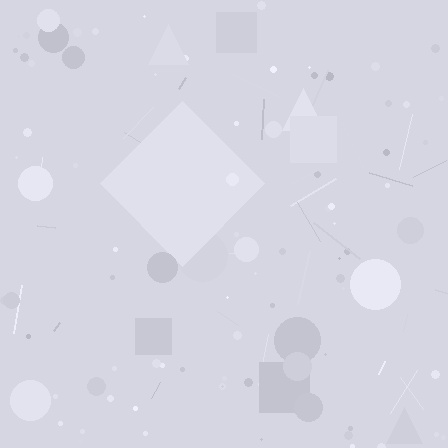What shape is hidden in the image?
A diamond is hidden in the image.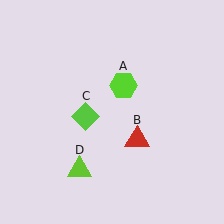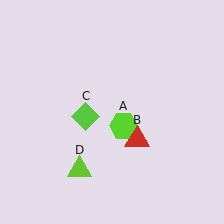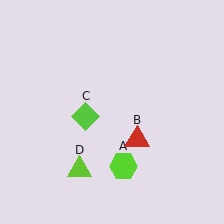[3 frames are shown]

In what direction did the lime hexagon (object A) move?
The lime hexagon (object A) moved down.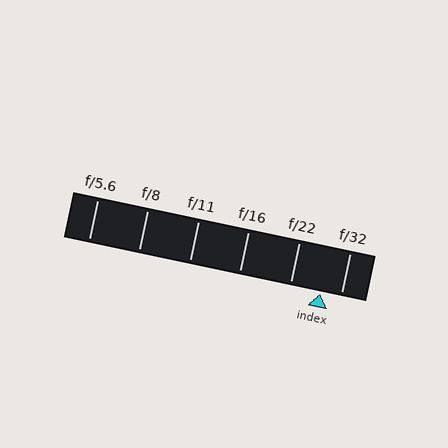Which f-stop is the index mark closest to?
The index mark is closest to f/32.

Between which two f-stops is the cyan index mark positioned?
The index mark is between f/22 and f/32.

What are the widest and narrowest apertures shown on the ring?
The widest aperture shown is f/5.6 and the narrowest is f/32.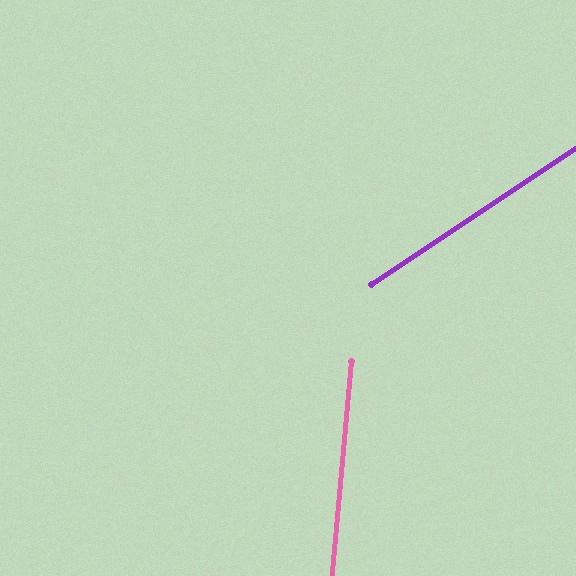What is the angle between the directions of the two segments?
Approximately 51 degrees.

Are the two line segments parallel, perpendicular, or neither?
Neither parallel nor perpendicular — they differ by about 51°.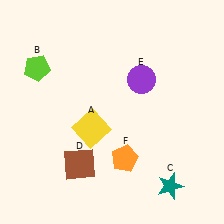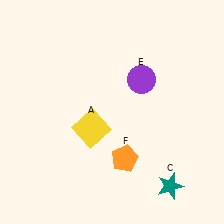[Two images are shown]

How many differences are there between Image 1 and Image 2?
There are 2 differences between the two images.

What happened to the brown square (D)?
The brown square (D) was removed in Image 2. It was in the bottom-left area of Image 1.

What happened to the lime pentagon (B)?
The lime pentagon (B) was removed in Image 2. It was in the top-left area of Image 1.